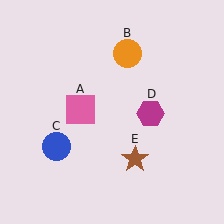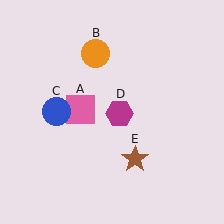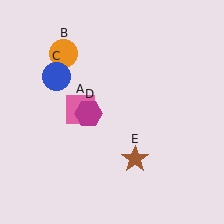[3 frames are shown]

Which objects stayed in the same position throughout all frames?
Pink square (object A) and brown star (object E) remained stationary.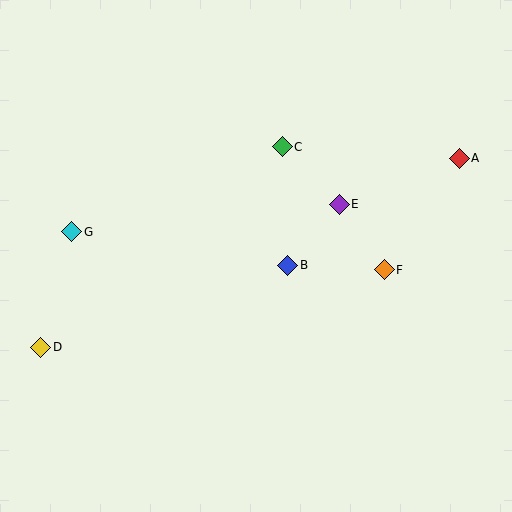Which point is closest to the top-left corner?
Point G is closest to the top-left corner.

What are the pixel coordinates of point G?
Point G is at (72, 232).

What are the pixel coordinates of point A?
Point A is at (459, 158).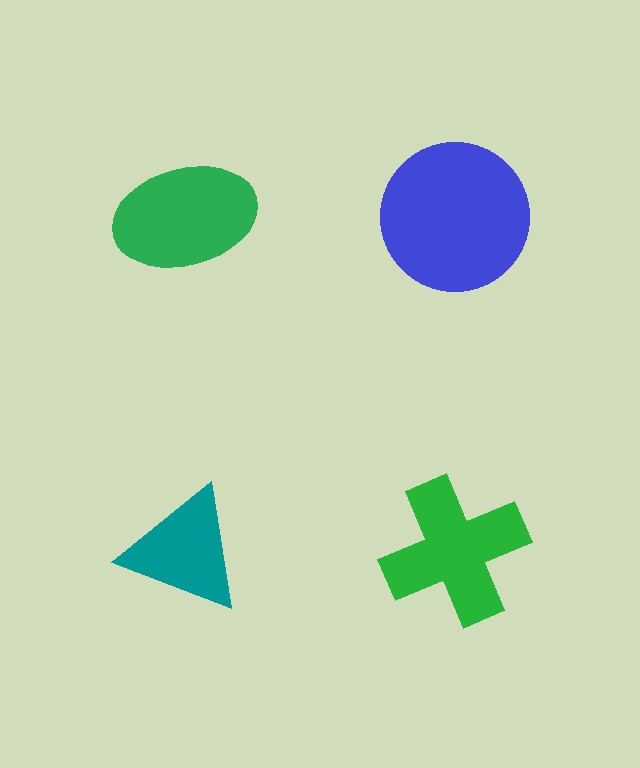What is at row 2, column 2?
A green cross.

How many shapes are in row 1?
2 shapes.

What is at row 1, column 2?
A blue circle.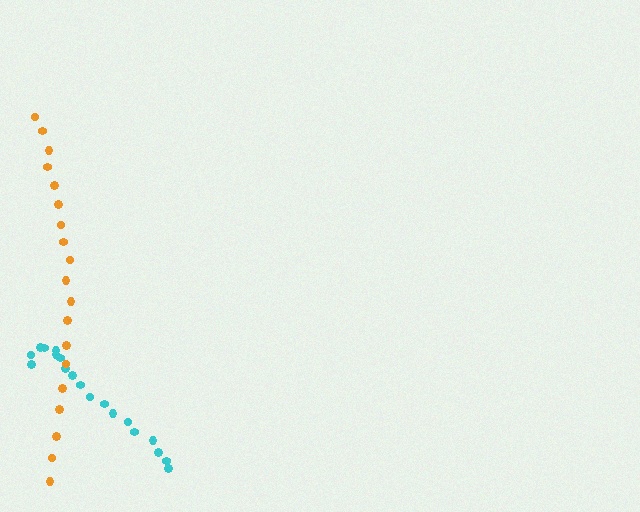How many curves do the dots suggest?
There are 2 distinct paths.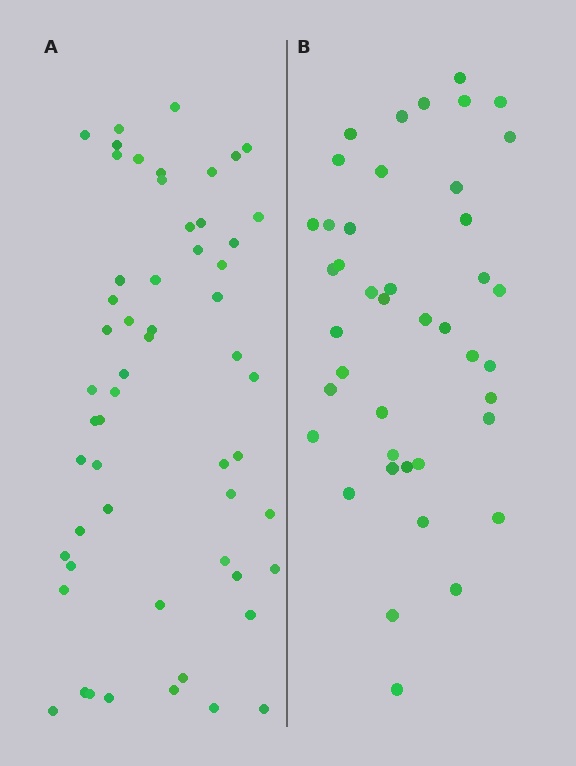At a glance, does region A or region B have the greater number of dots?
Region A (the left region) has more dots.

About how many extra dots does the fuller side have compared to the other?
Region A has approximately 15 more dots than region B.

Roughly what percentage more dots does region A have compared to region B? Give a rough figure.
About 35% more.